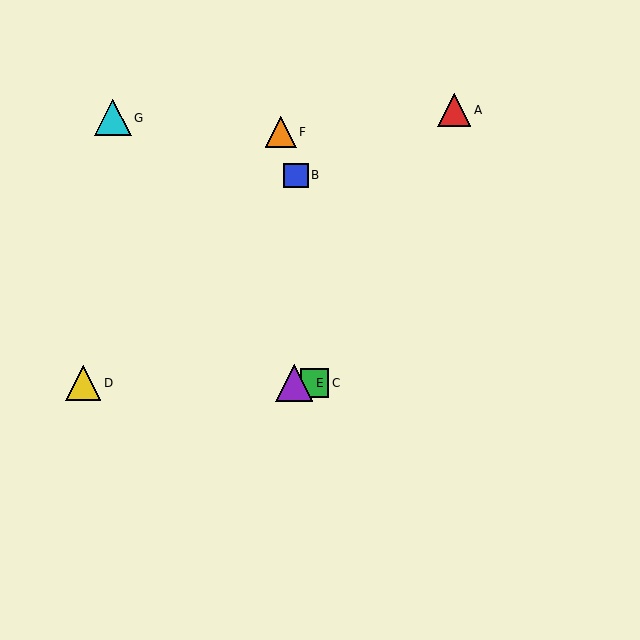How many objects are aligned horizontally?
3 objects (C, D, E) are aligned horizontally.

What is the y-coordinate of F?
Object F is at y≈132.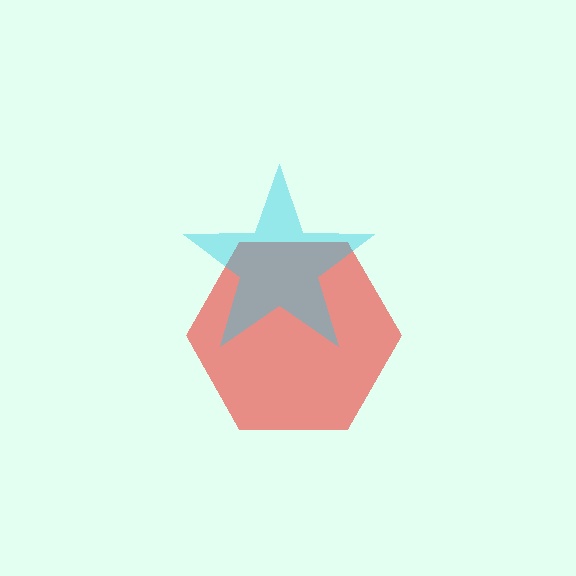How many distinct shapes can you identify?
There are 2 distinct shapes: a red hexagon, a cyan star.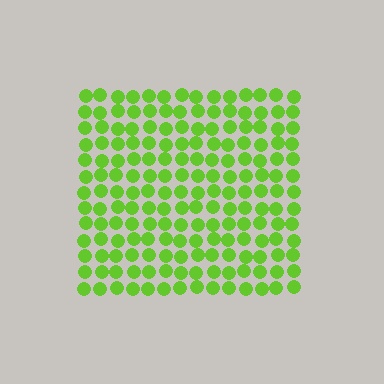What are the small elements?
The small elements are circles.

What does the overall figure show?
The overall figure shows a square.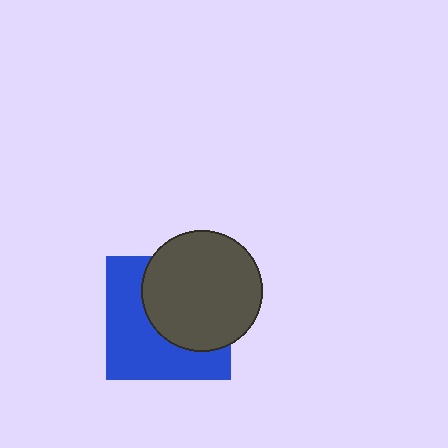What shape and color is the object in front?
The object in front is a dark gray circle.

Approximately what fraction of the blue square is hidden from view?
Roughly 49% of the blue square is hidden behind the dark gray circle.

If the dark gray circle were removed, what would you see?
You would see the complete blue square.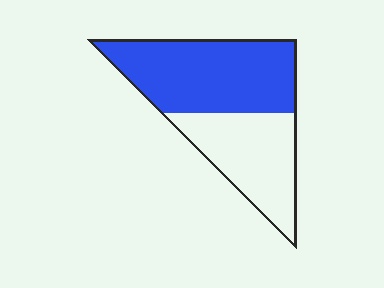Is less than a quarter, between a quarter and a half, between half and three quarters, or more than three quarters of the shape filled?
Between half and three quarters.